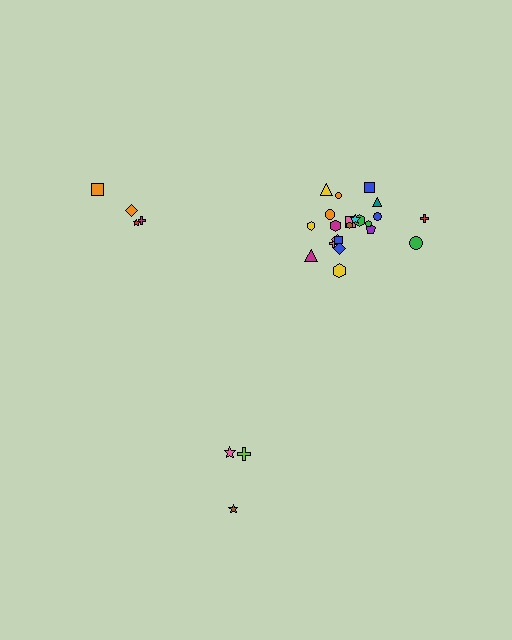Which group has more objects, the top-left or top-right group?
The top-right group.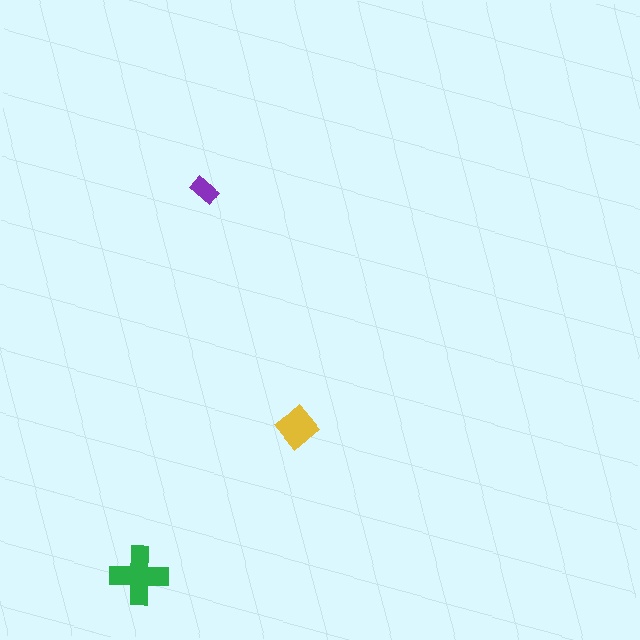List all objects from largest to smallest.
The green cross, the yellow diamond, the purple rectangle.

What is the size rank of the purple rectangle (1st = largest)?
3rd.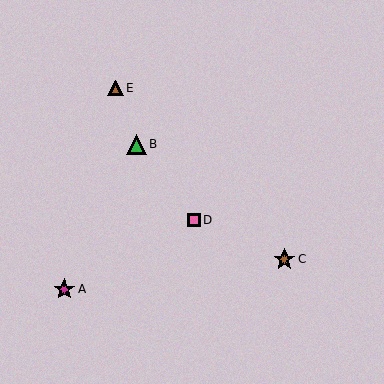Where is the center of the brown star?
The center of the brown star is at (284, 259).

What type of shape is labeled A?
Shape A is a magenta star.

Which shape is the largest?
The brown star (labeled C) is the largest.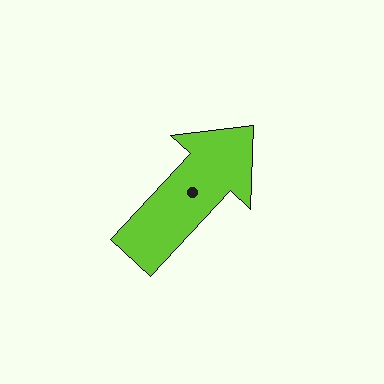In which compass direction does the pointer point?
Northeast.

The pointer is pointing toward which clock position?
Roughly 1 o'clock.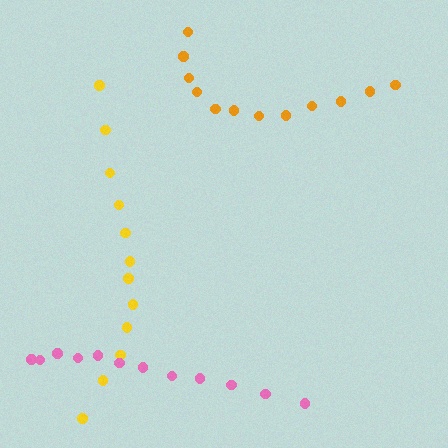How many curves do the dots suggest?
There are 3 distinct paths.